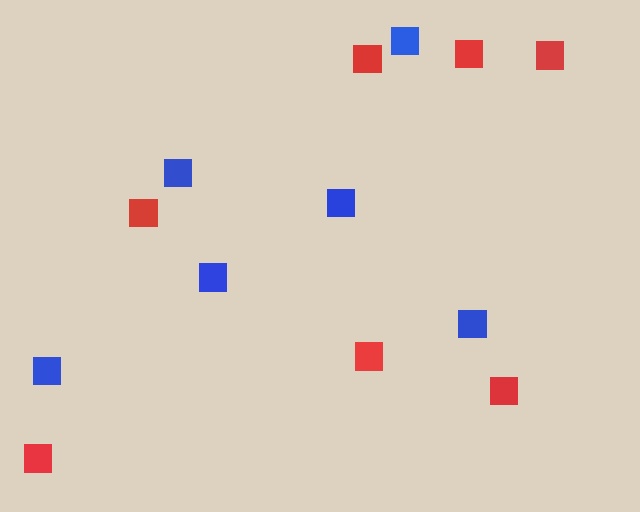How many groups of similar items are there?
There are 2 groups: one group of blue squares (6) and one group of red squares (7).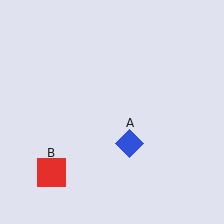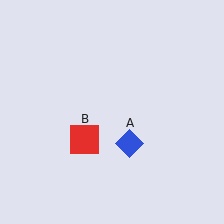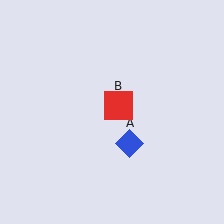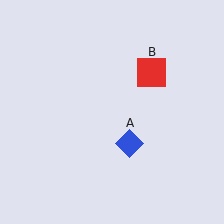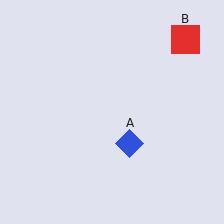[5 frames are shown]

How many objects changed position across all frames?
1 object changed position: red square (object B).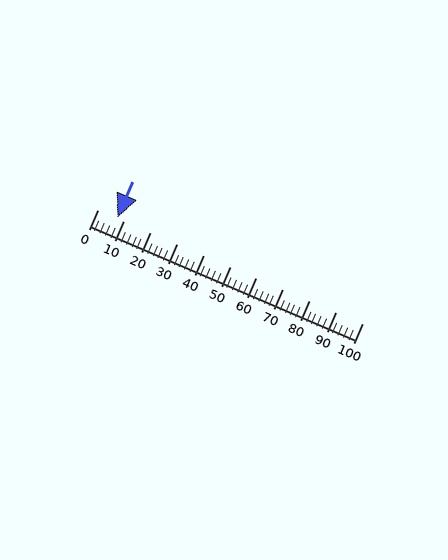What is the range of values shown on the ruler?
The ruler shows values from 0 to 100.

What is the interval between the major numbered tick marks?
The major tick marks are spaced 10 units apart.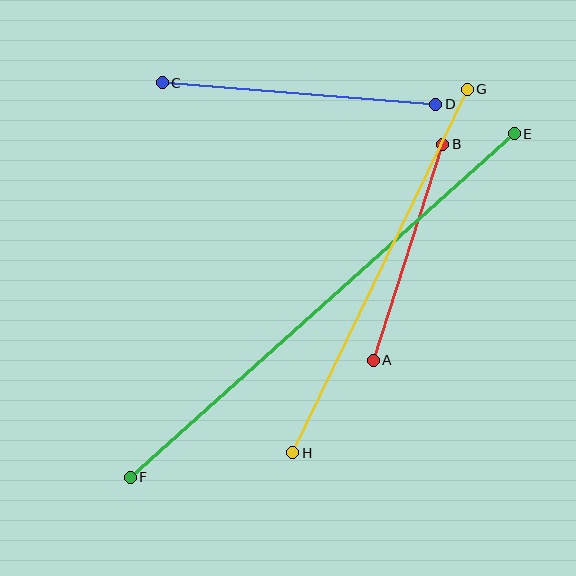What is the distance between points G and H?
The distance is approximately 403 pixels.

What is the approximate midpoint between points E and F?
The midpoint is at approximately (322, 305) pixels.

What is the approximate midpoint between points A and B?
The midpoint is at approximately (408, 252) pixels.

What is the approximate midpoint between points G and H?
The midpoint is at approximately (380, 271) pixels.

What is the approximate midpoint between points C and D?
The midpoint is at approximately (299, 93) pixels.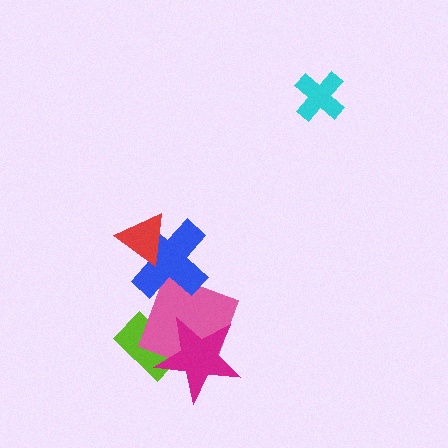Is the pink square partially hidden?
Yes, it is partially covered by another shape.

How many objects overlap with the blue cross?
2 objects overlap with the blue cross.